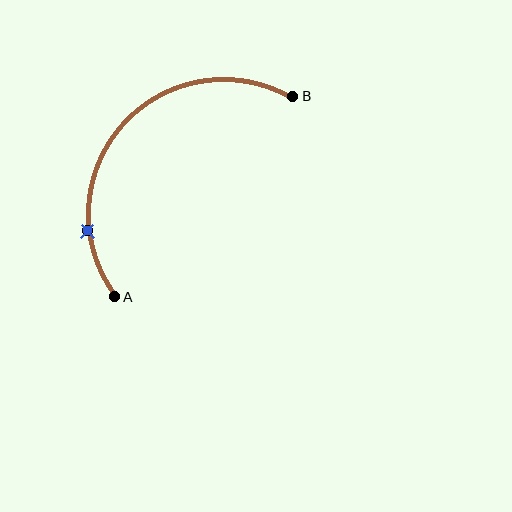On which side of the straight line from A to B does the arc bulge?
The arc bulges above and to the left of the straight line connecting A and B.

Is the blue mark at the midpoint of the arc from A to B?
No. The blue mark lies on the arc but is closer to endpoint A. The arc midpoint would be at the point on the curve equidistant along the arc from both A and B.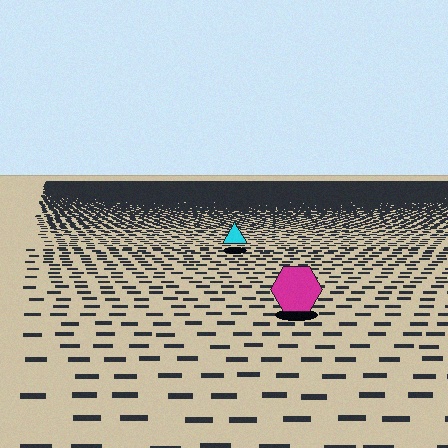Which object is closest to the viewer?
The magenta hexagon is closest. The texture marks near it are larger and more spread out.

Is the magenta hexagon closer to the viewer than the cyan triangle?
Yes. The magenta hexagon is closer — you can tell from the texture gradient: the ground texture is coarser near it.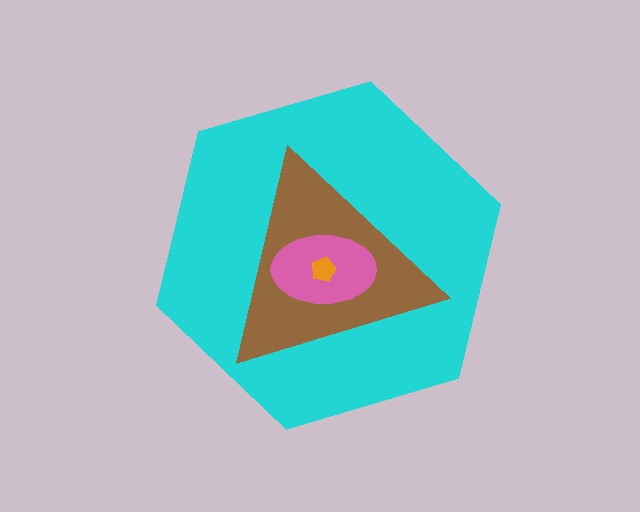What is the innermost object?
The orange pentagon.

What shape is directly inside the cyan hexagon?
The brown triangle.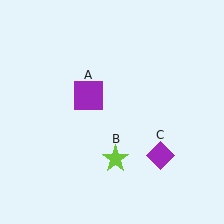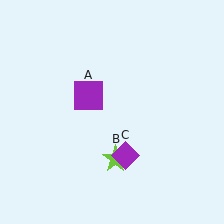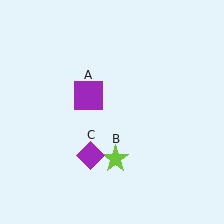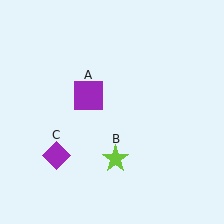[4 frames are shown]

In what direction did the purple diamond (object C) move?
The purple diamond (object C) moved left.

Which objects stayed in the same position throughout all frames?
Purple square (object A) and lime star (object B) remained stationary.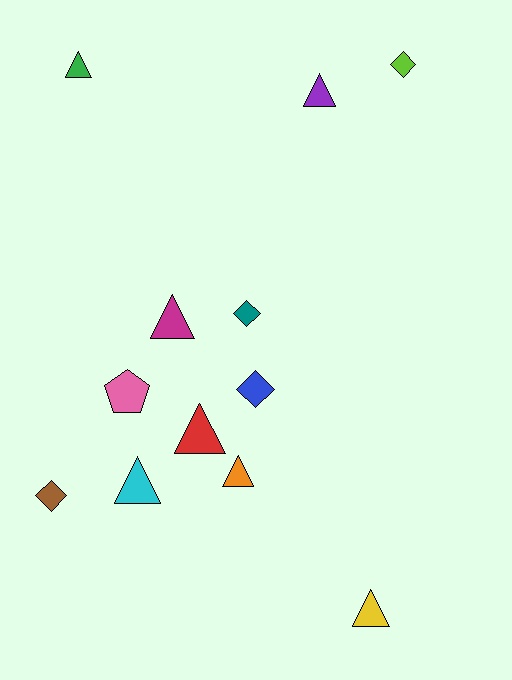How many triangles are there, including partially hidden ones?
There are 7 triangles.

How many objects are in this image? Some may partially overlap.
There are 12 objects.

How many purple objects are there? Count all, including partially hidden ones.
There is 1 purple object.